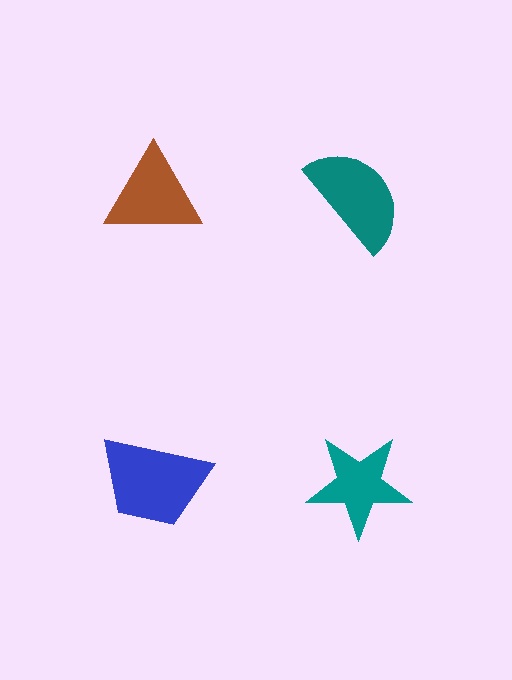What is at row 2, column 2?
A teal star.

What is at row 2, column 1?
A blue trapezoid.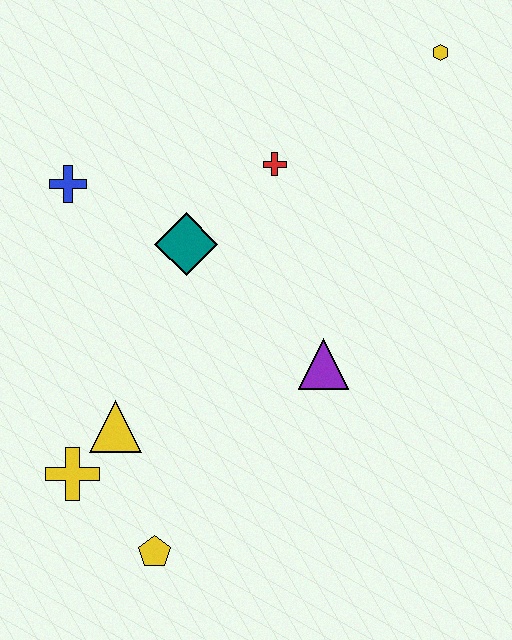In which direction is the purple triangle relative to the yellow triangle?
The purple triangle is to the right of the yellow triangle.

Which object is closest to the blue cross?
The teal diamond is closest to the blue cross.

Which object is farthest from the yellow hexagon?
The yellow pentagon is farthest from the yellow hexagon.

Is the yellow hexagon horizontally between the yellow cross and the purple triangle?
No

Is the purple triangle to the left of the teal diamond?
No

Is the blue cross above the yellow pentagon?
Yes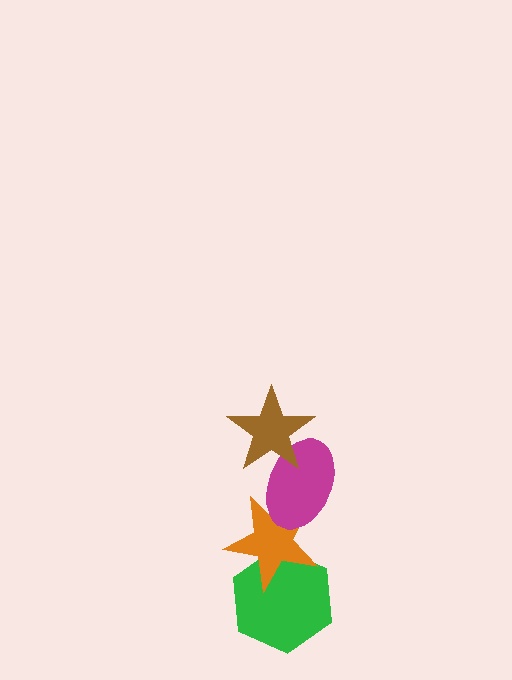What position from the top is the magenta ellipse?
The magenta ellipse is 2nd from the top.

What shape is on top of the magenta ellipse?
The brown star is on top of the magenta ellipse.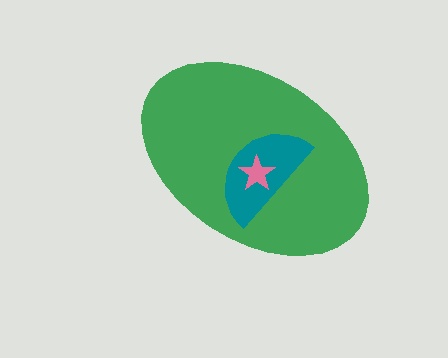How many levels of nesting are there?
3.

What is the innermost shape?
The pink star.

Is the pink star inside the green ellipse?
Yes.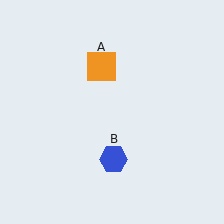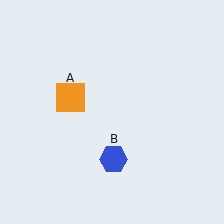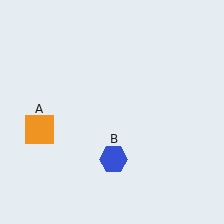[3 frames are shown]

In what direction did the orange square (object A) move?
The orange square (object A) moved down and to the left.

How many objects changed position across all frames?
1 object changed position: orange square (object A).